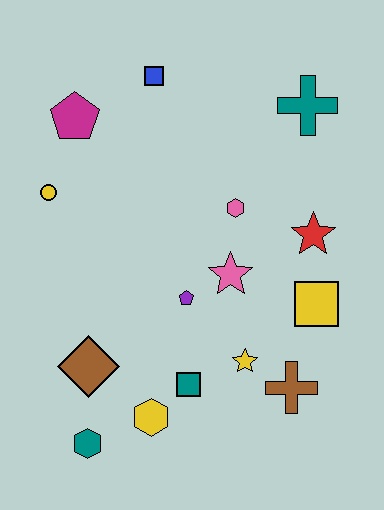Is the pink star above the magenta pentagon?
No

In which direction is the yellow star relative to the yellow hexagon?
The yellow star is to the right of the yellow hexagon.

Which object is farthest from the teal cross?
The teal hexagon is farthest from the teal cross.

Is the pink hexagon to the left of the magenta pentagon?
No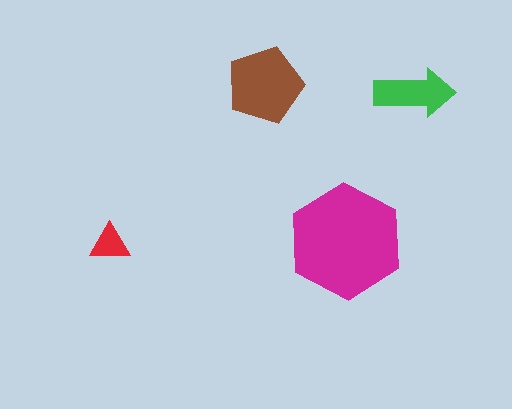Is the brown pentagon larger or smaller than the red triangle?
Larger.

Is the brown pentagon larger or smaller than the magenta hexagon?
Smaller.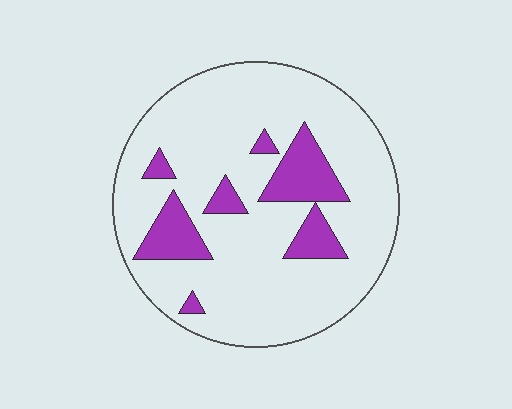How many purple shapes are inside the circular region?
7.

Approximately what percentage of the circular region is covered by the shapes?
Approximately 15%.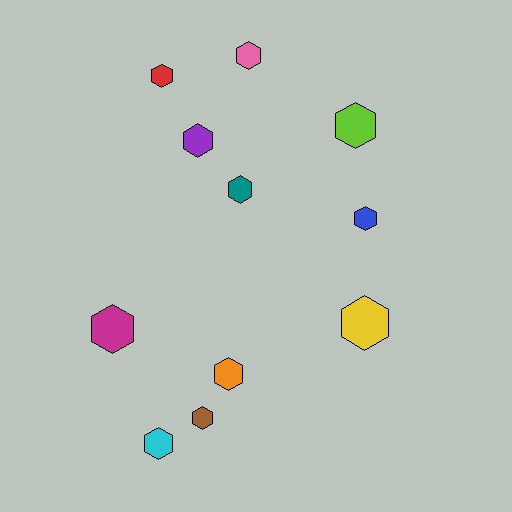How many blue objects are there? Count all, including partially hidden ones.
There is 1 blue object.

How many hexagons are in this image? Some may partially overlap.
There are 11 hexagons.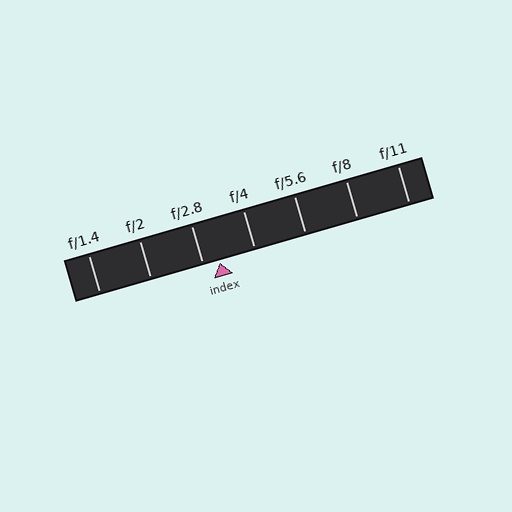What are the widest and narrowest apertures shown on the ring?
The widest aperture shown is f/1.4 and the narrowest is f/11.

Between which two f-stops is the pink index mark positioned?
The index mark is between f/2.8 and f/4.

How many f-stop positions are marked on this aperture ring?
There are 7 f-stop positions marked.